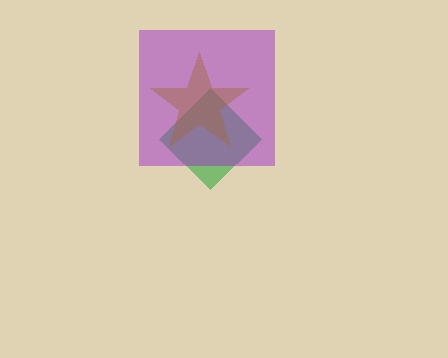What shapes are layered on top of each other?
The layered shapes are: a green diamond, a purple square, a brown star.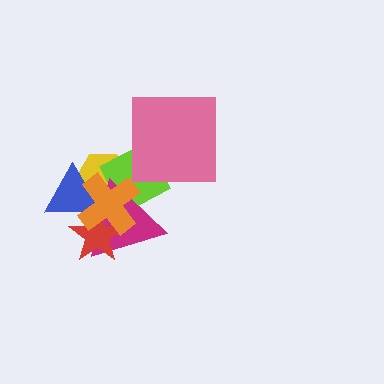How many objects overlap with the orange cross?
5 objects overlap with the orange cross.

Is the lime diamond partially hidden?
Yes, it is partially covered by another shape.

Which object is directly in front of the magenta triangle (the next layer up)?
The red star is directly in front of the magenta triangle.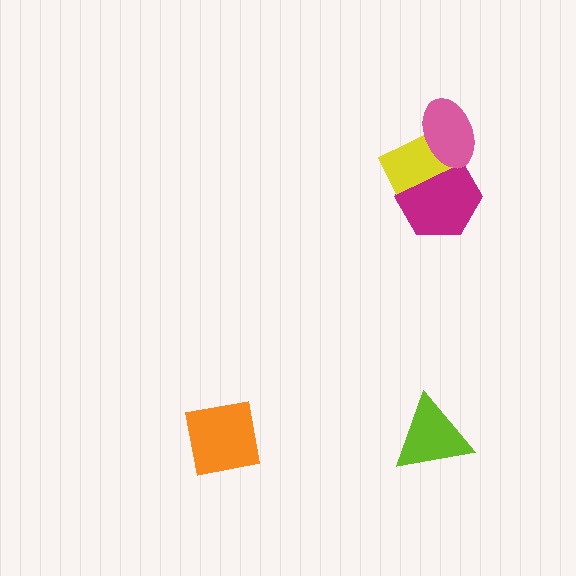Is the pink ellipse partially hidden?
No, no other shape covers it.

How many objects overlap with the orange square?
0 objects overlap with the orange square.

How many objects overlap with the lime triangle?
0 objects overlap with the lime triangle.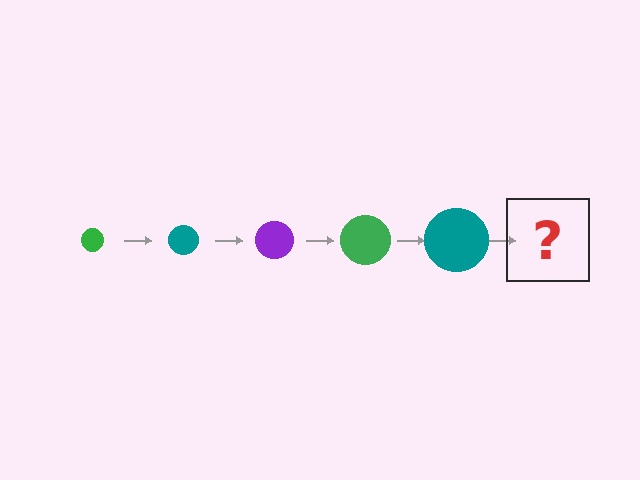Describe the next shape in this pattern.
It should be a purple circle, larger than the previous one.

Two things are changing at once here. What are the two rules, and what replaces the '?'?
The two rules are that the circle grows larger each step and the color cycles through green, teal, and purple. The '?' should be a purple circle, larger than the previous one.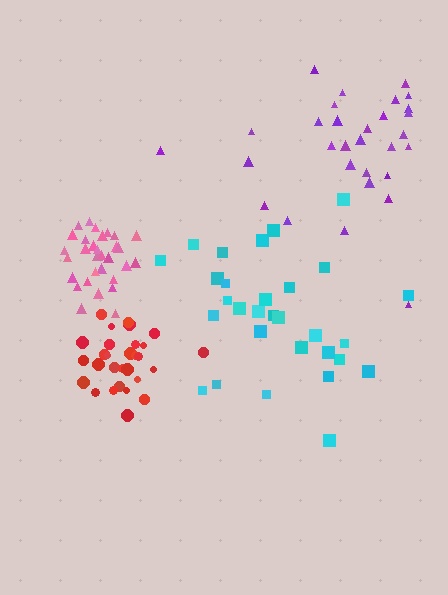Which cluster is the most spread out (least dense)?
Cyan.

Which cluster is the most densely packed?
Pink.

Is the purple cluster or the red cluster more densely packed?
Red.